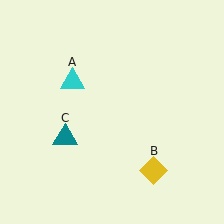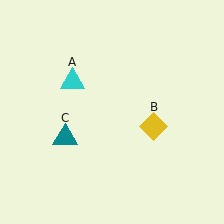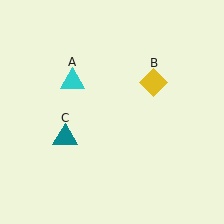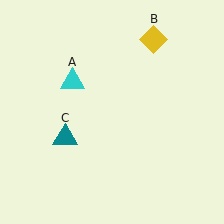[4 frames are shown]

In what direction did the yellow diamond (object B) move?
The yellow diamond (object B) moved up.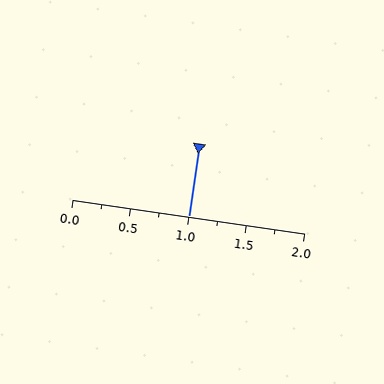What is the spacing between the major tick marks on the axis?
The major ticks are spaced 0.5 apart.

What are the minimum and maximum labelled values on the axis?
The axis runs from 0.0 to 2.0.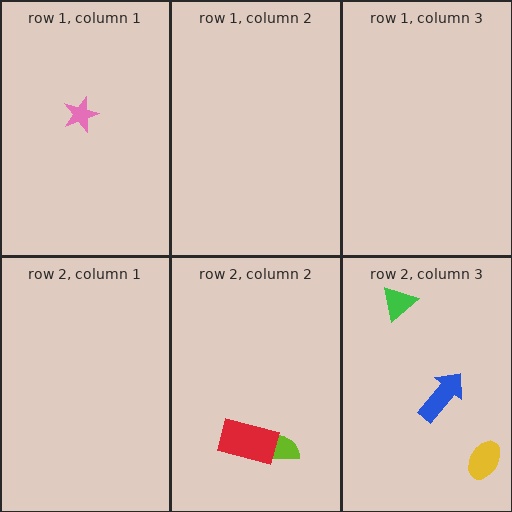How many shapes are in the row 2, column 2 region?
2.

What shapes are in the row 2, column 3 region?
The blue arrow, the green triangle, the yellow ellipse.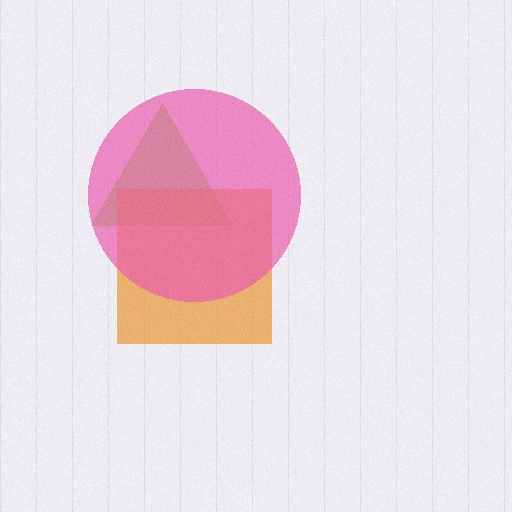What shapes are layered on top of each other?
The layered shapes are: a lime triangle, an orange square, a pink circle.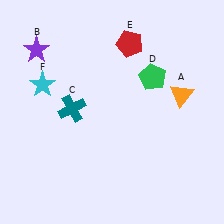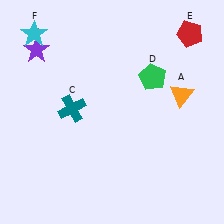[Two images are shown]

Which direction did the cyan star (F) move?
The cyan star (F) moved up.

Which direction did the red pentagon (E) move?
The red pentagon (E) moved right.